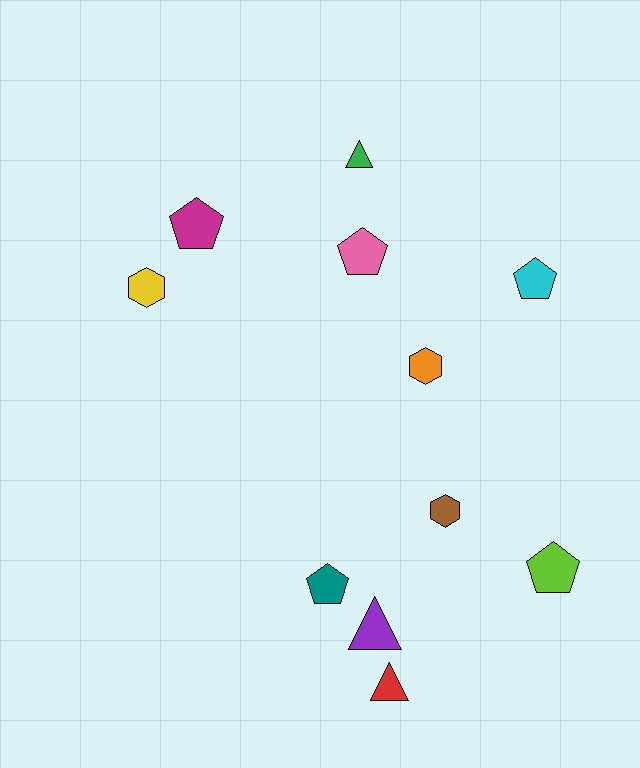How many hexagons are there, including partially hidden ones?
There are 3 hexagons.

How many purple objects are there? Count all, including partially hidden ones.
There is 1 purple object.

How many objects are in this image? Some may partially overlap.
There are 11 objects.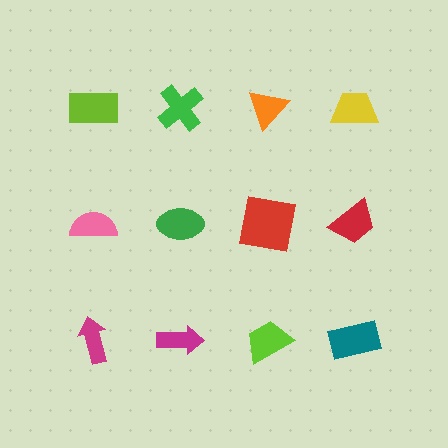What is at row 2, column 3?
A red square.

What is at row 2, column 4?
A red trapezoid.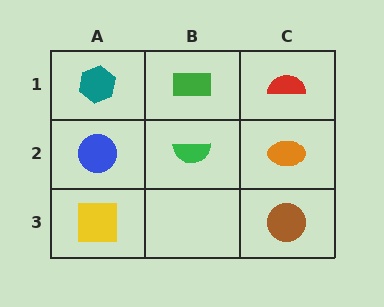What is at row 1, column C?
A red semicircle.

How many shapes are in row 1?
3 shapes.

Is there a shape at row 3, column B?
No, that cell is empty.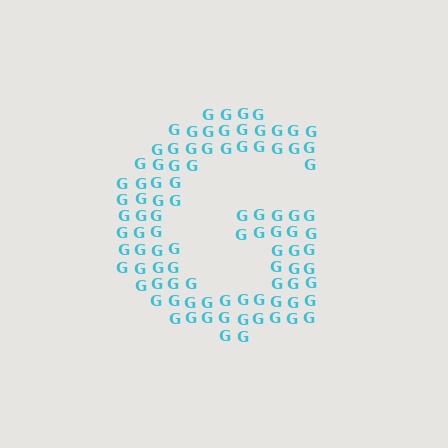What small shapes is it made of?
It is made of small letter G's.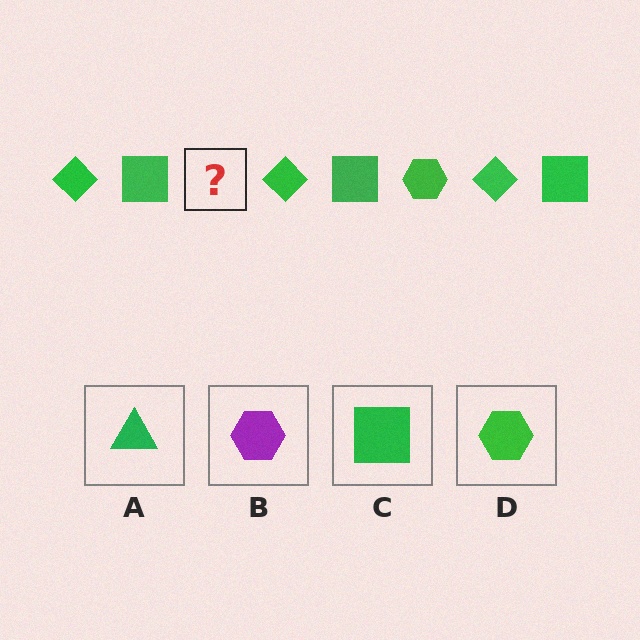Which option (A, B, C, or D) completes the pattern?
D.